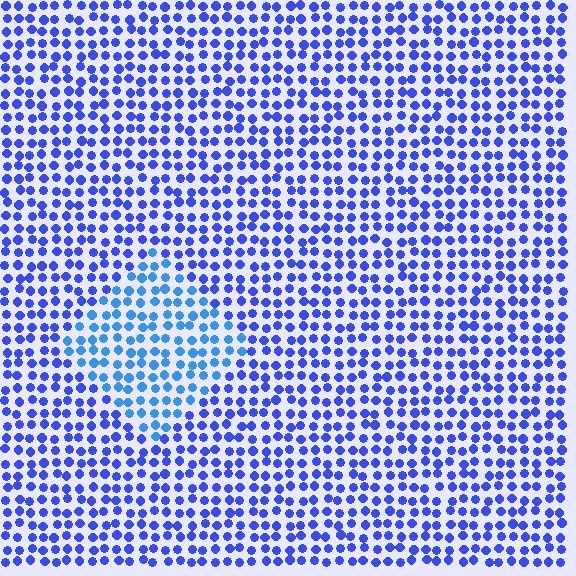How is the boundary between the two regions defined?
The boundary is defined purely by a slight shift in hue (about 27 degrees). Spacing, size, and orientation are identical on both sides.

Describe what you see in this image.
The image is filled with small blue elements in a uniform arrangement. A diamond-shaped region is visible where the elements are tinted to a slightly different hue, forming a subtle color boundary.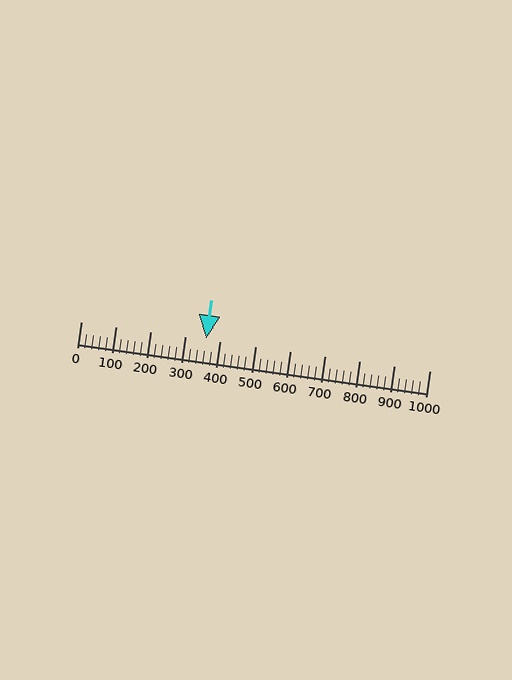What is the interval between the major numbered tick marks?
The major tick marks are spaced 100 units apart.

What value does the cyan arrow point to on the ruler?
The cyan arrow points to approximately 360.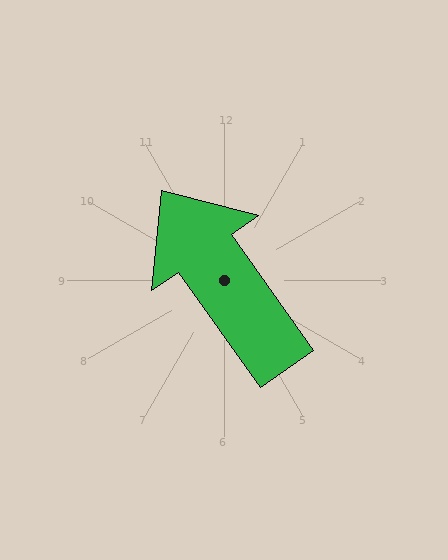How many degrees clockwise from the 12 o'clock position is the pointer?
Approximately 325 degrees.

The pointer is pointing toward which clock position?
Roughly 11 o'clock.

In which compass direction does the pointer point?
Northwest.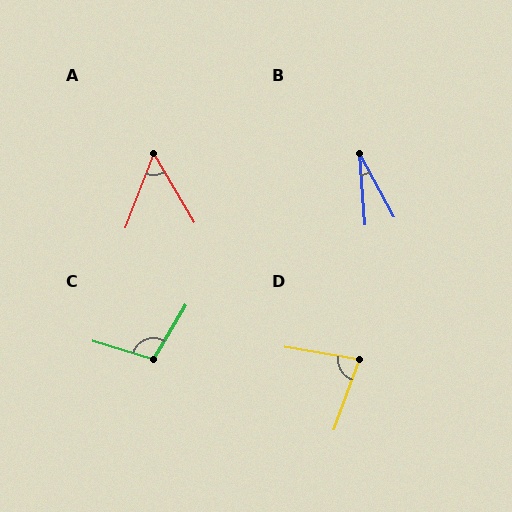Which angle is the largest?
C, at approximately 104 degrees.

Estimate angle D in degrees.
Approximately 80 degrees.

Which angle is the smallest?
B, at approximately 24 degrees.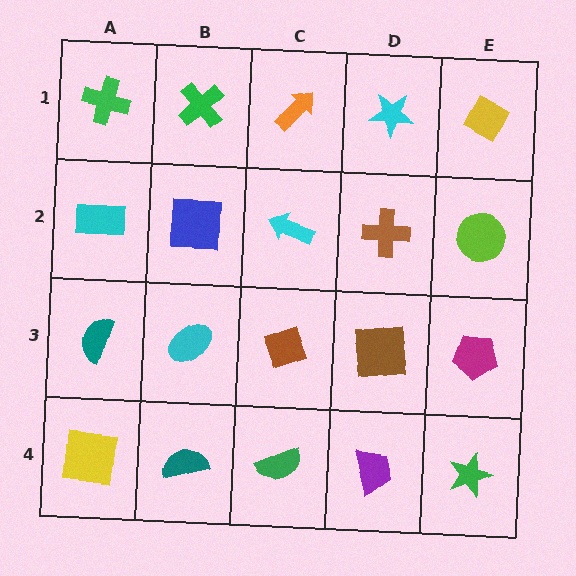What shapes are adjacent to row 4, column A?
A teal semicircle (row 3, column A), a teal semicircle (row 4, column B).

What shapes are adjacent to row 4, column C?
A brown diamond (row 3, column C), a teal semicircle (row 4, column B), a purple trapezoid (row 4, column D).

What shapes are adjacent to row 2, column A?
A green cross (row 1, column A), a teal semicircle (row 3, column A), a blue square (row 2, column B).